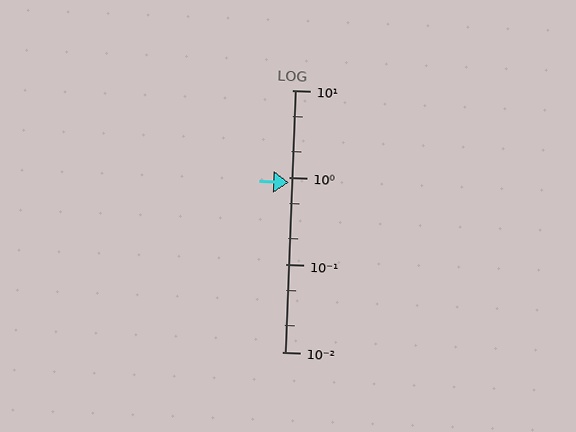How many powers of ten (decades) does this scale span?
The scale spans 3 decades, from 0.01 to 10.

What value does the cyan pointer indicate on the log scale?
The pointer indicates approximately 0.88.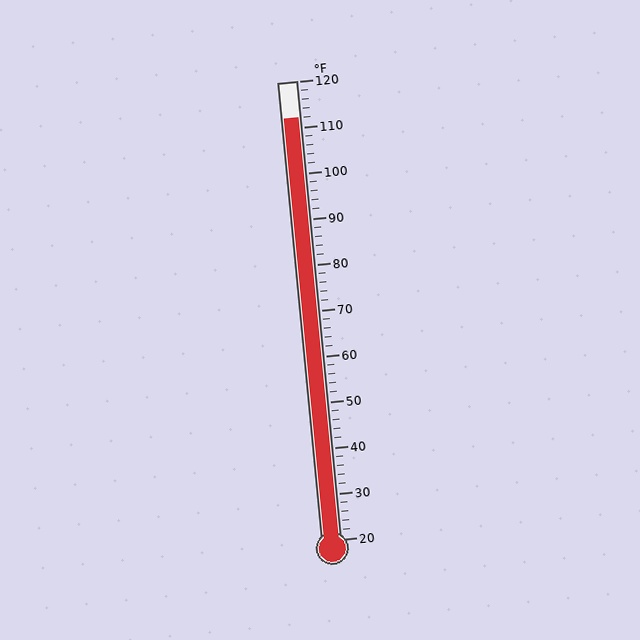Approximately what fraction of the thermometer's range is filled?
The thermometer is filled to approximately 90% of its range.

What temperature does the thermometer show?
The thermometer shows approximately 112°F.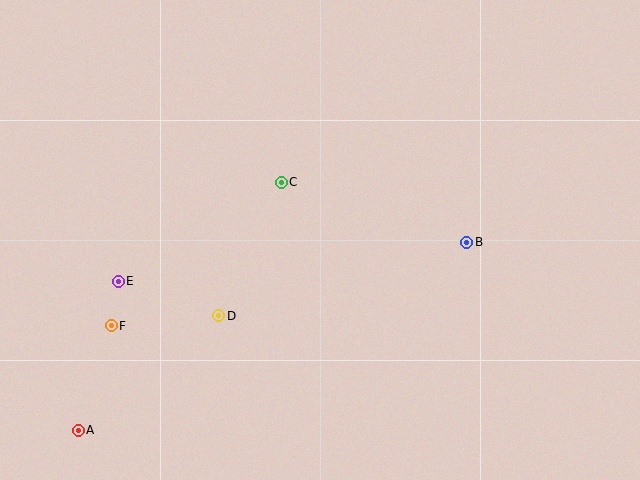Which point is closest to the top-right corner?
Point B is closest to the top-right corner.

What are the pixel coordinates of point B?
Point B is at (467, 242).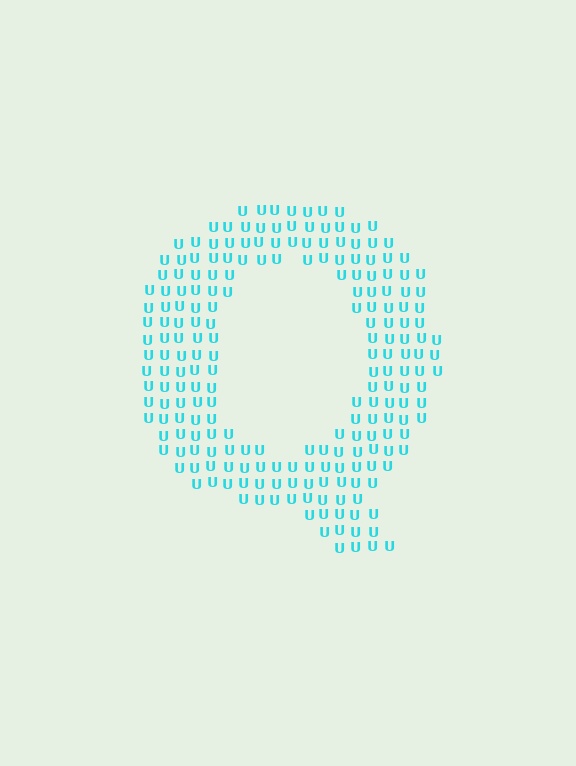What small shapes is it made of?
It is made of small letter U's.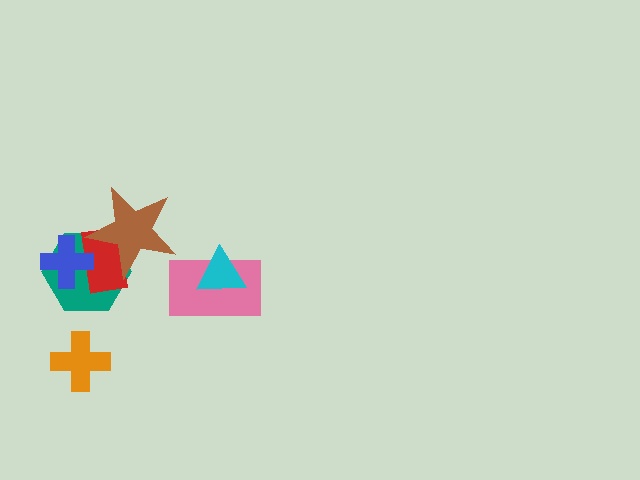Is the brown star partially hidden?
No, no other shape covers it.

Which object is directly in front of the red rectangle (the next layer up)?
The blue cross is directly in front of the red rectangle.